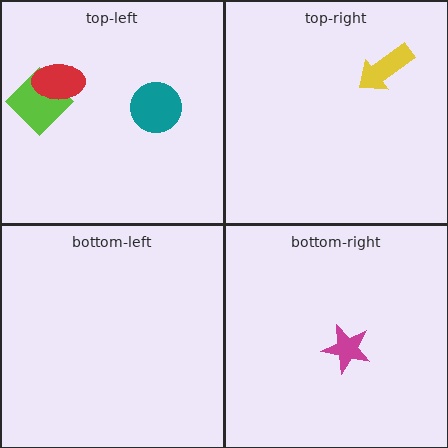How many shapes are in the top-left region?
3.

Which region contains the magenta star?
The bottom-right region.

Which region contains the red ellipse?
The top-left region.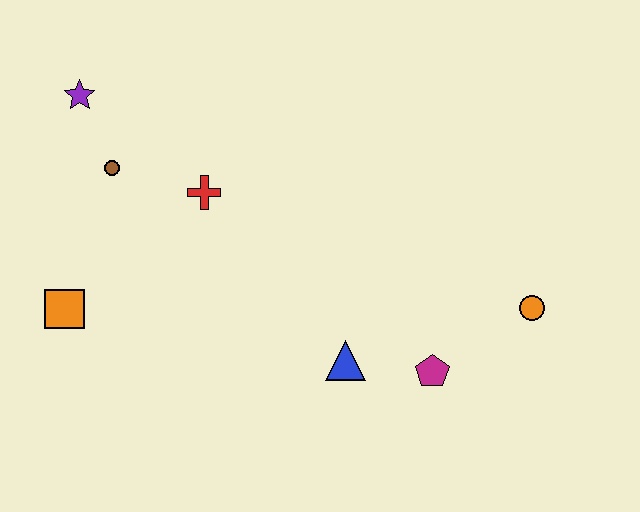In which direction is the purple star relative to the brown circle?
The purple star is above the brown circle.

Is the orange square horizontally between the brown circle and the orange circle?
No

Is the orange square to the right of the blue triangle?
No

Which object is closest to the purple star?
The brown circle is closest to the purple star.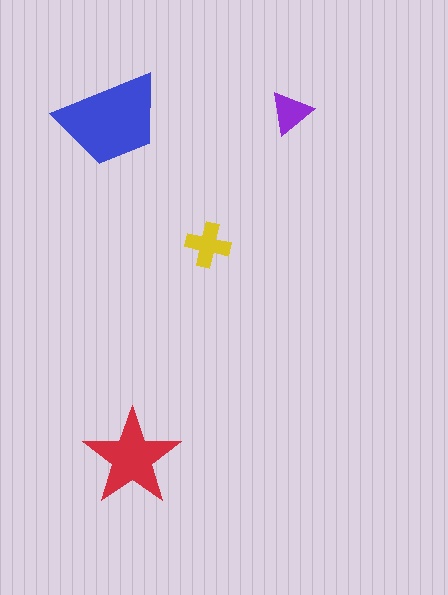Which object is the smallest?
The purple triangle.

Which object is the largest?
The blue trapezoid.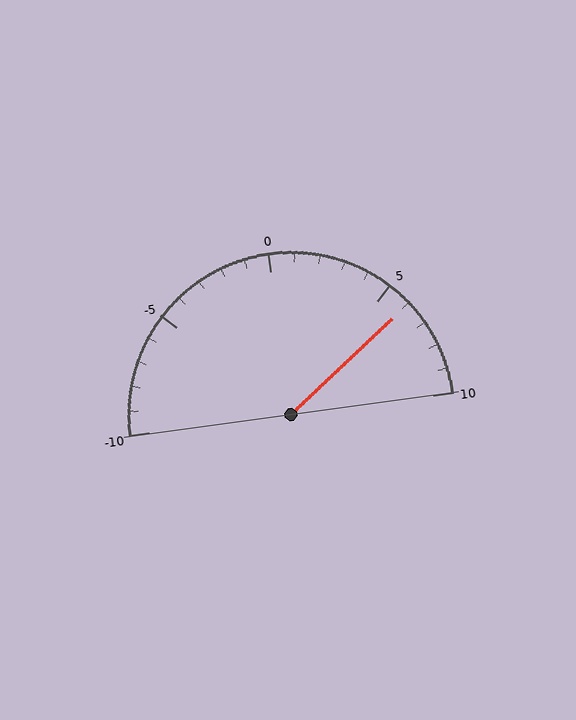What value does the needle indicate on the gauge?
The needle indicates approximately 6.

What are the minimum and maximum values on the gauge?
The gauge ranges from -10 to 10.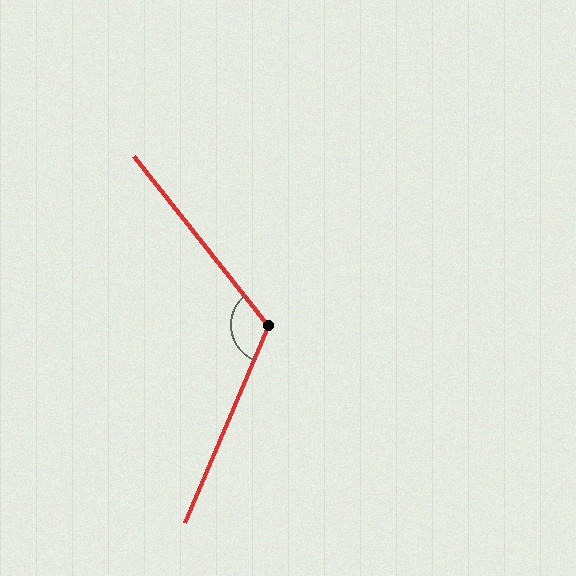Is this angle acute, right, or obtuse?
It is obtuse.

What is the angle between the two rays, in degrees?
Approximately 118 degrees.